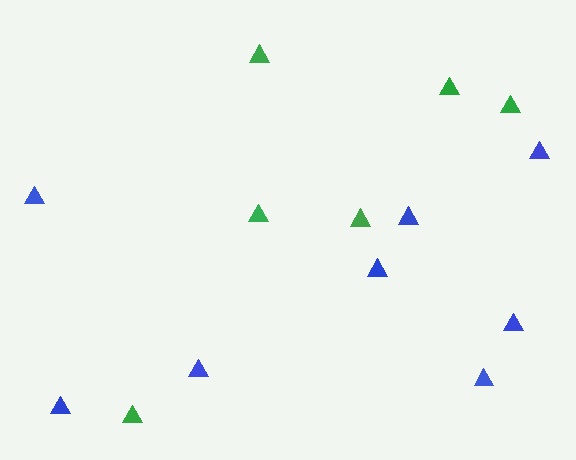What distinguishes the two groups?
There are 2 groups: one group of blue triangles (8) and one group of green triangles (6).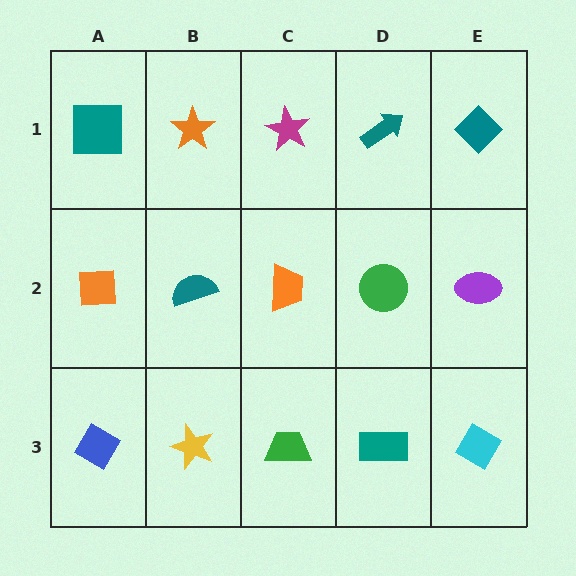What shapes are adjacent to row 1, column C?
An orange trapezoid (row 2, column C), an orange star (row 1, column B), a teal arrow (row 1, column D).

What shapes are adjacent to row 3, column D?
A green circle (row 2, column D), a green trapezoid (row 3, column C), a cyan diamond (row 3, column E).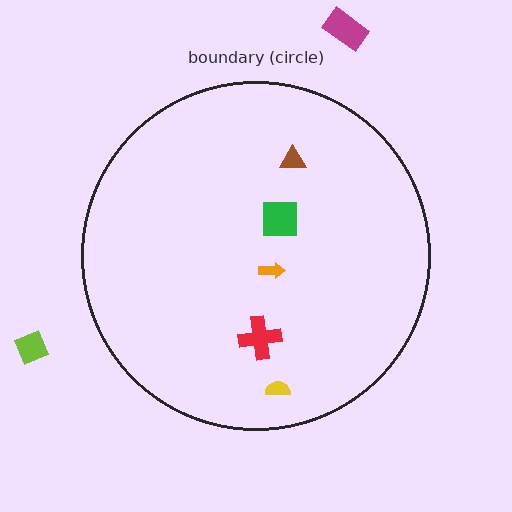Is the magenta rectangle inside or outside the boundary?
Outside.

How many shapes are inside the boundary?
5 inside, 2 outside.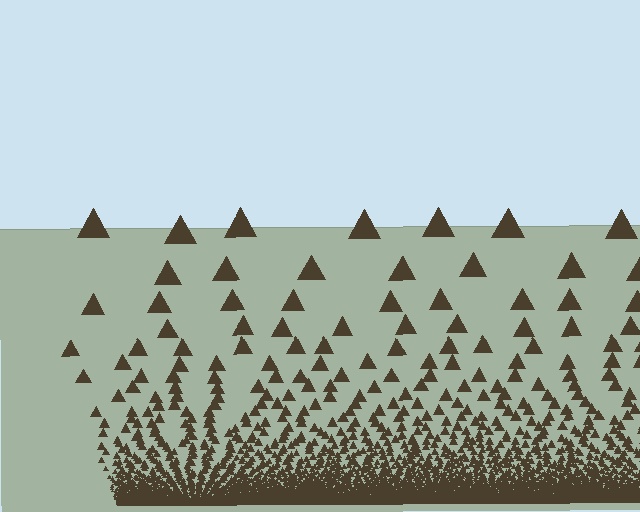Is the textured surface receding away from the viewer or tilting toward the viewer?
The surface appears to tilt toward the viewer. Texture elements get larger and sparser toward the top.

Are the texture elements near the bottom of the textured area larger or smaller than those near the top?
Smaller. The gradient is inverted — elements near the bottom are smaller and denser.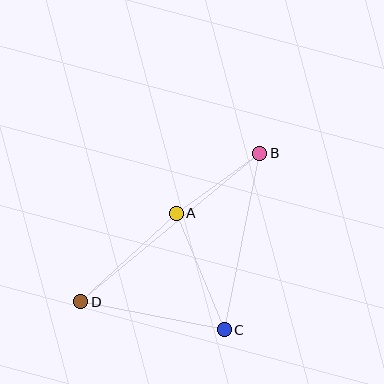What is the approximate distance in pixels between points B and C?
The distance between B and C is approximately 180 pixels.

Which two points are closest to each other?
Points A and B are closest to each other.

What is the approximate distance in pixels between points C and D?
The distance between C and D is approximately 146 pixels.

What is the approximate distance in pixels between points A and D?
The distance between A and D is approximately 130 pixels.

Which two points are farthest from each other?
Points B and D are farthest from each other.